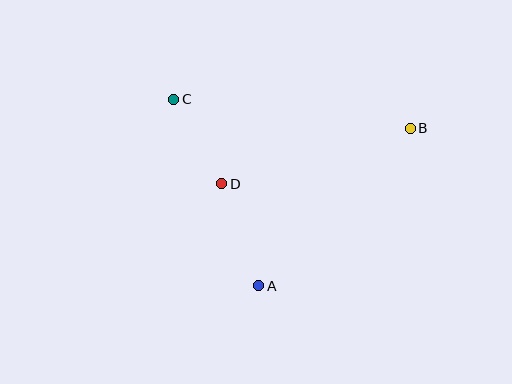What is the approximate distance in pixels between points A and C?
The distance between A and C is approximately 205 pixels.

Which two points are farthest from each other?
Points B and C are farthest from each other.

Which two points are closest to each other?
Points C and D are closest to each other.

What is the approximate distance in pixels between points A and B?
The distance between A and B is approximately 218 pixels.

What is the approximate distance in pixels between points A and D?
The distance between A and D is approximately 108 pixels.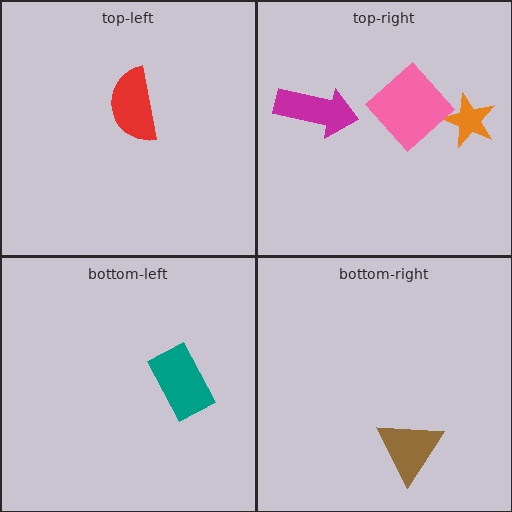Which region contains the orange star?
The top-right region.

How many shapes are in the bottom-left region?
1.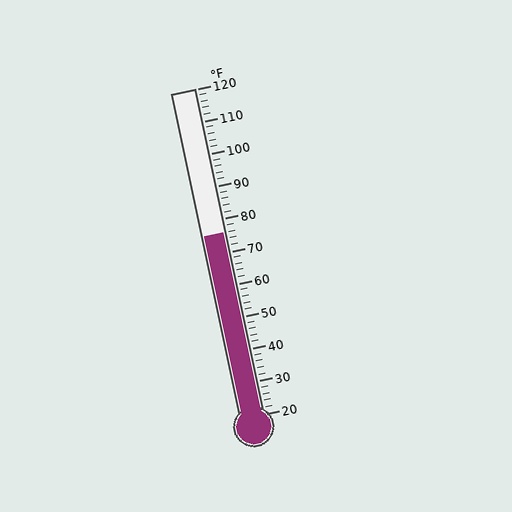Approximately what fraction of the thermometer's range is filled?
The thermometer is filled to approximately 55% of its range.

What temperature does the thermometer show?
The thermometer shows approximately 76°F.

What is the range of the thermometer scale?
The thermometer scale ranges from 20°F to 120°F.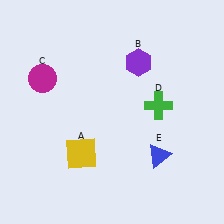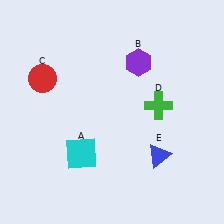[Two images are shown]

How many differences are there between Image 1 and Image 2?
There are 2 differences between the two images.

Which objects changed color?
A changed from yellow to cyan. C changed from magenta to red.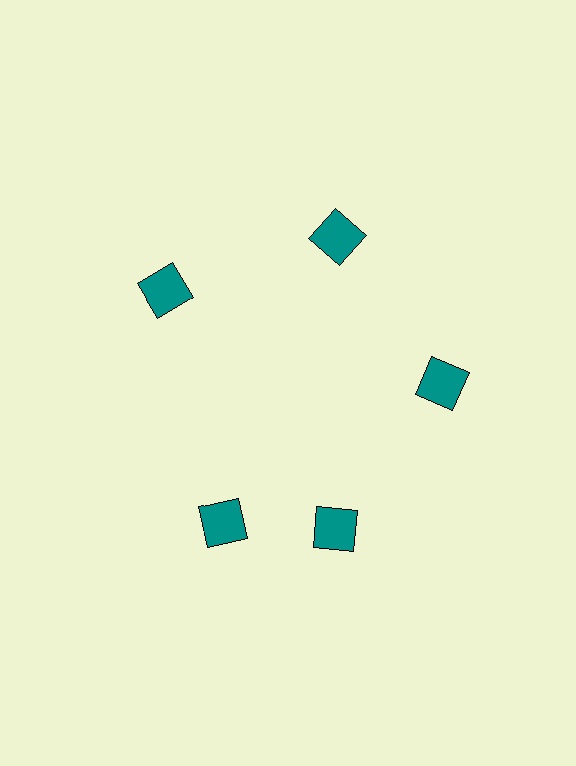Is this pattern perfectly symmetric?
No. The 5 teal squares are arranged in a ring, but one element near the 8 o'clock position is rotated out of alignment along the ring, breaking the 5-fold rotational symmetry.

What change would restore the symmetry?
The symmetry would be restored by rotating it back into even spacing with its neighbors so that all 5 squares sit at equal angles and equal distance from the center.